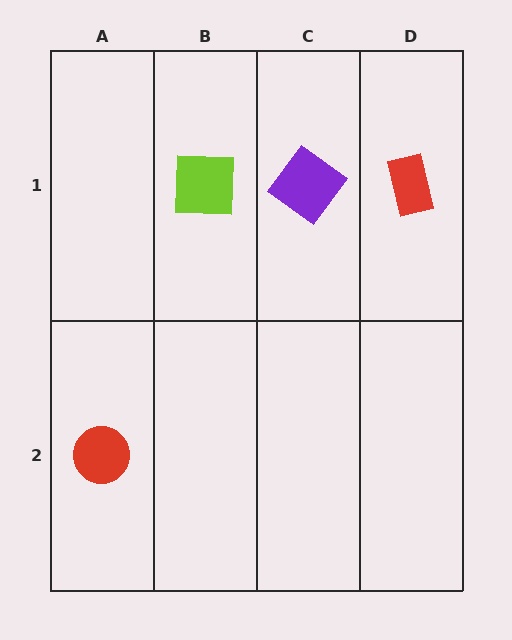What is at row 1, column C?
A purple diamond.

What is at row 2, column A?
A red circle.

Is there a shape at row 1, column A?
No, that cell is empty.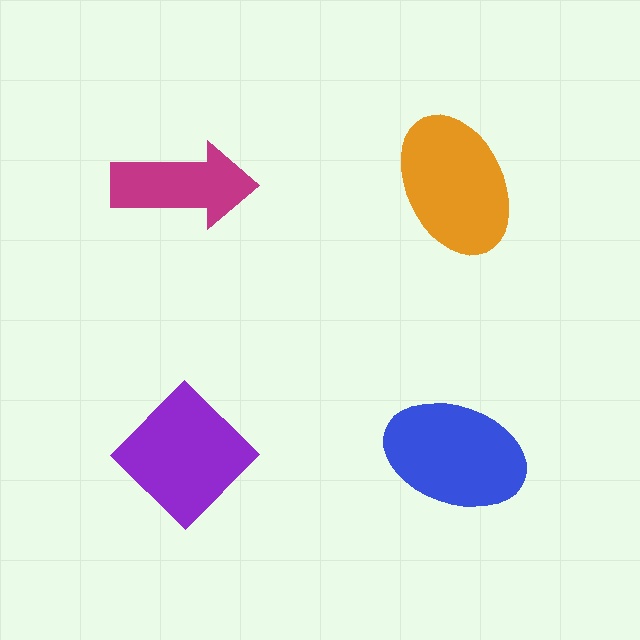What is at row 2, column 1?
A purple diamond.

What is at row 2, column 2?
A blue ellipse.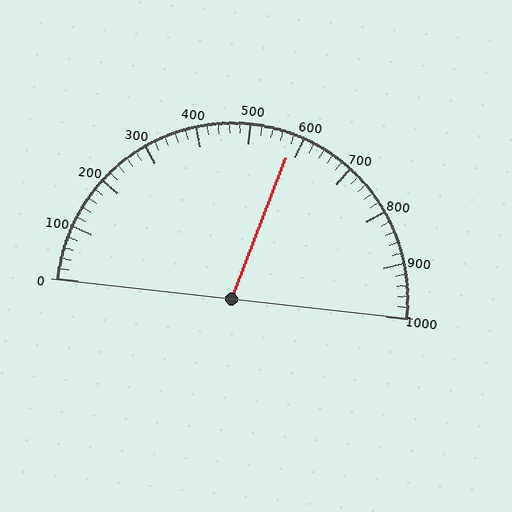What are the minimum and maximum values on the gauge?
The gauge ranges from 0 to 1000.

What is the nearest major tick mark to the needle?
The nearest major tick mark is 600.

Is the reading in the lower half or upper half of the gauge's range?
The reading is in the upper half of the range (0 to 1000).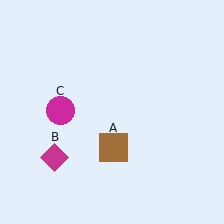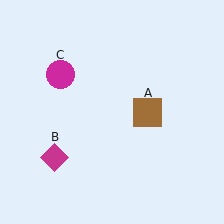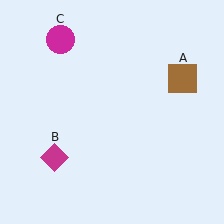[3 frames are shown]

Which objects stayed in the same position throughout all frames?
Magenta diamond (object B) remained stationary.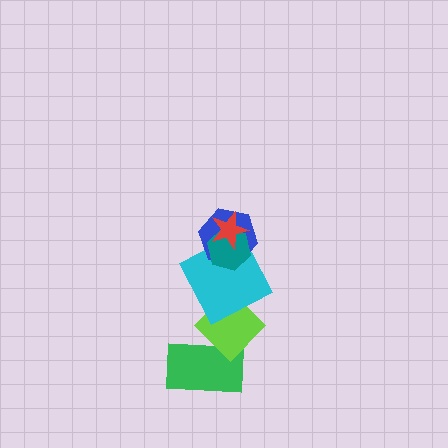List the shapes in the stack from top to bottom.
From top to bottom: the red star, the teal hexagon, the blue hexagon, the cyan square, the lime diamond, the green rectangle.